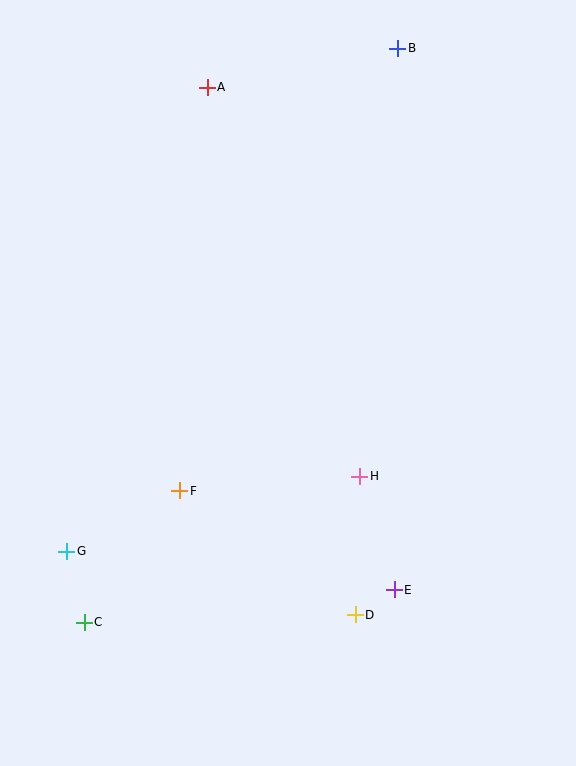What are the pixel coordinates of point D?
Point D is at (355, 615).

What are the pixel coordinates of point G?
Point G is at (67, 551).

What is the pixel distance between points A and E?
The distance between A and E is 536 pixels.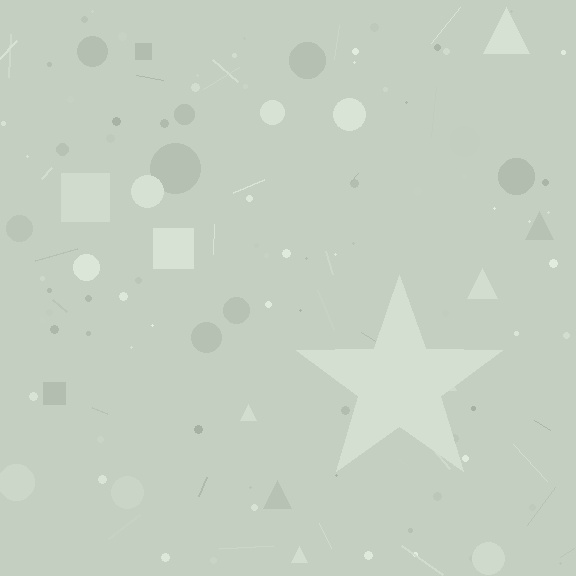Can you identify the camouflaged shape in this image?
The camouflaged shape is a star.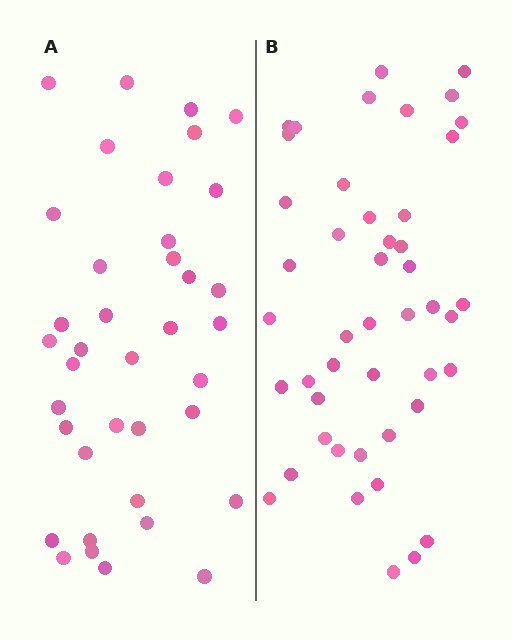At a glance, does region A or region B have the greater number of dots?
Region B (the right region) has more dots.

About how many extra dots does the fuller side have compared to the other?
Region B has roughly 8 or so more dots than region A.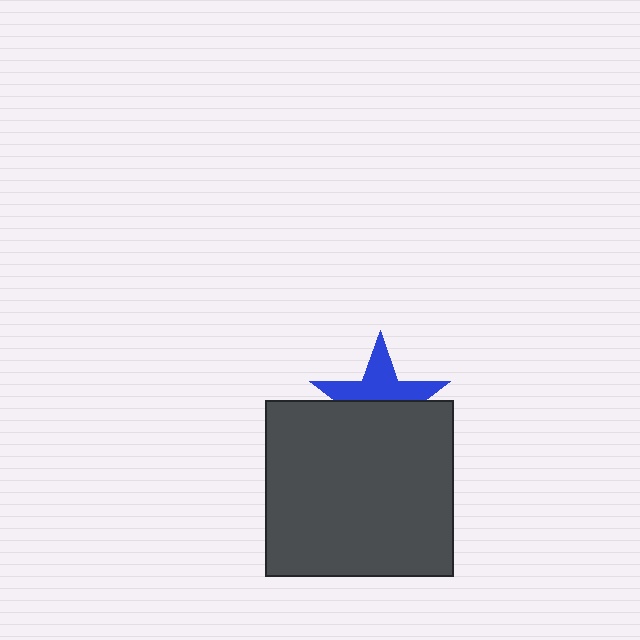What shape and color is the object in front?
The object in front is a dark gray rectangle.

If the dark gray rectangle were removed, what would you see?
You would see the complete blue star.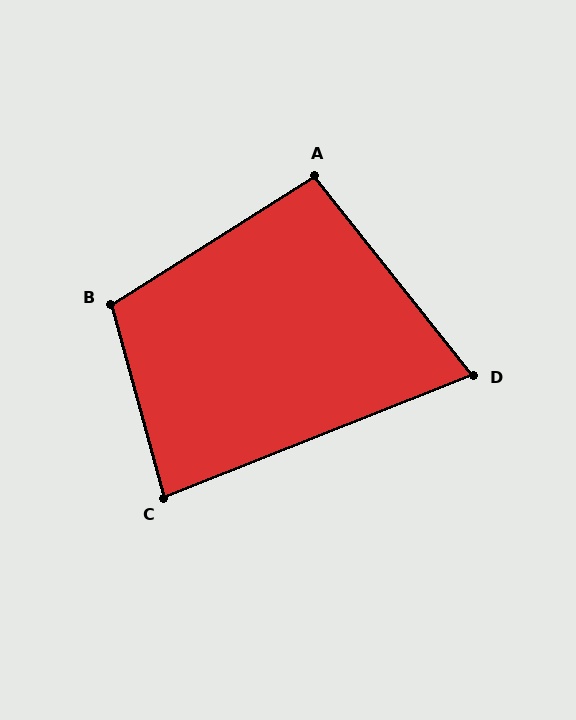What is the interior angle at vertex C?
Approximately 84 degrees (acute).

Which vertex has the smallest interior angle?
D, at approximately 73 degrees.